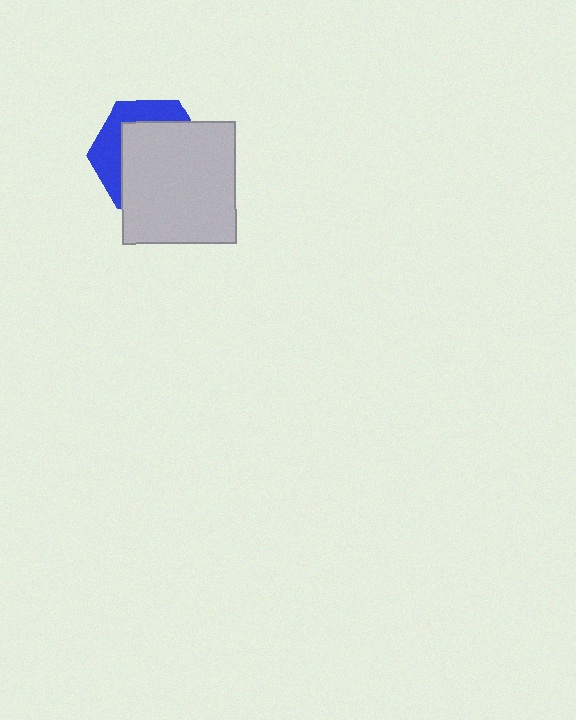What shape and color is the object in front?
The object in front is a light gray rectangle.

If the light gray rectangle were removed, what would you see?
You would see the complete blue hexagon.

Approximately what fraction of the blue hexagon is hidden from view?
Roughly 66% of the blue hexagon is hidden behind the light gray rectangle.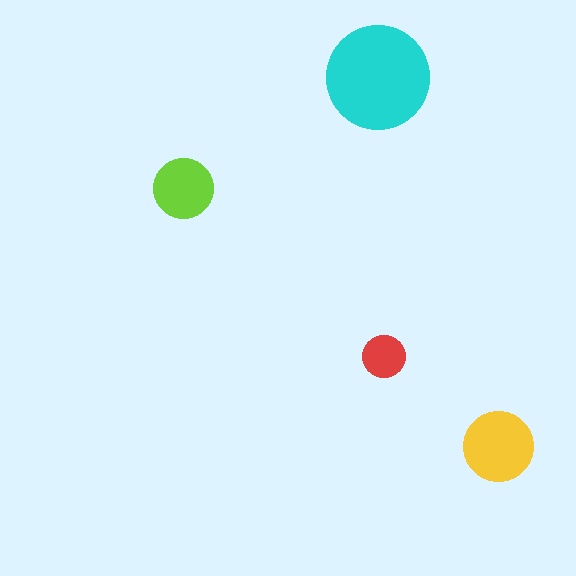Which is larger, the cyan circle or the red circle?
The cyan one.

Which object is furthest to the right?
The yellow circle is rightmost.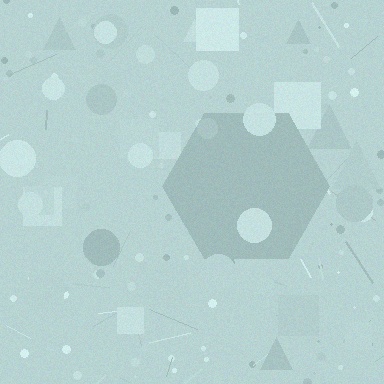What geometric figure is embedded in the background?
A hexagon is embedded in the background.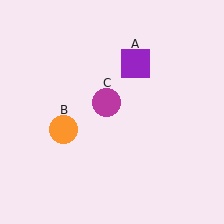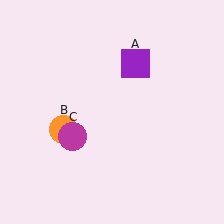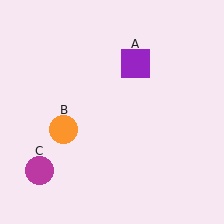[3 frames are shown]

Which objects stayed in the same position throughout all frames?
Purple square (object A) and orange circle (object B) remained stationary.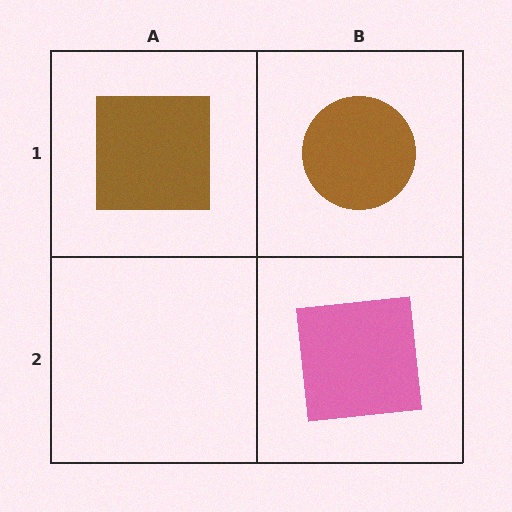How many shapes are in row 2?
1 shape.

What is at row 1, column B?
A brown circle.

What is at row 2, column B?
A pink square.